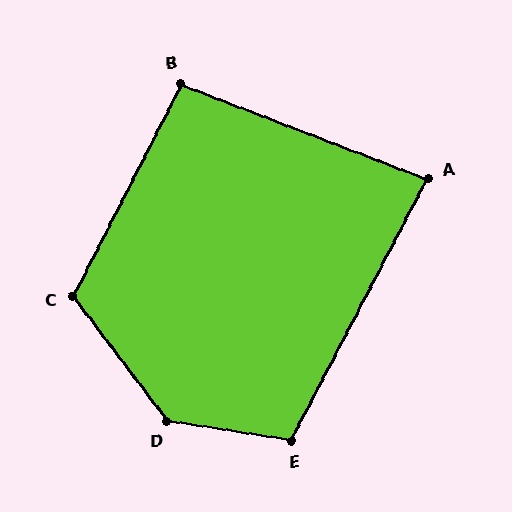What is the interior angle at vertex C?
Approximately 116 degrees (obtuse).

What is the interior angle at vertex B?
Approximately 96 degrees (obtuse).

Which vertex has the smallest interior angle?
A, at approximately 84 degrees.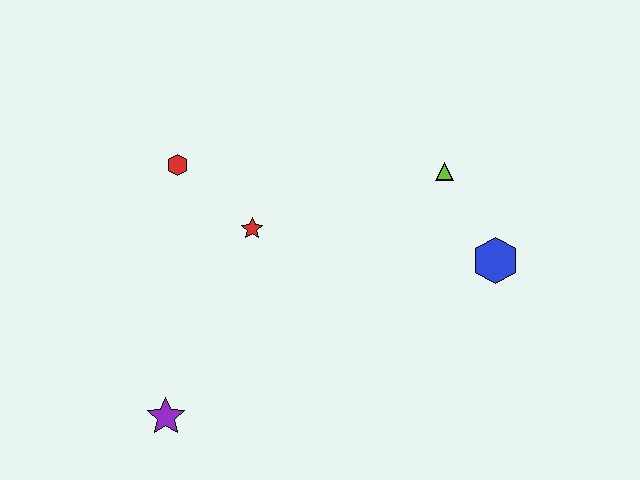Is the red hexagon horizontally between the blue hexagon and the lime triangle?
No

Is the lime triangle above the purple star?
Yes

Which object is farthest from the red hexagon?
The blue hexagon is farthest from the red hexagon.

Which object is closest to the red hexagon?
The red star is closest to the red hexagon.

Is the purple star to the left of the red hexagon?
Yes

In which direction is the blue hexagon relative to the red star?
The blue hexagon is to the right of the red star.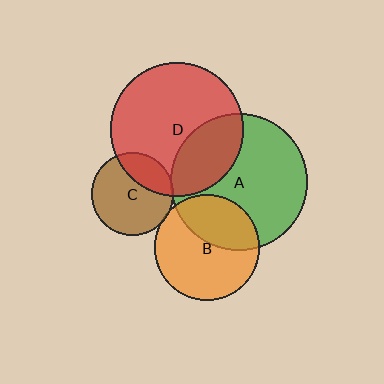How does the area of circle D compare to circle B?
Approximately 1.6 times.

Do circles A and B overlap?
Yes.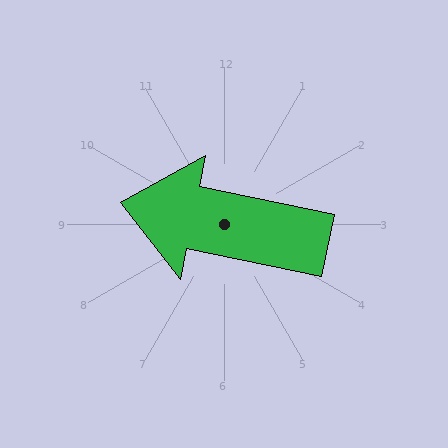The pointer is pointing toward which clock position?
Roughly 9 o'clock.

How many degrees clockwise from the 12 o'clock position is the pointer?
Approximately 282 degrees.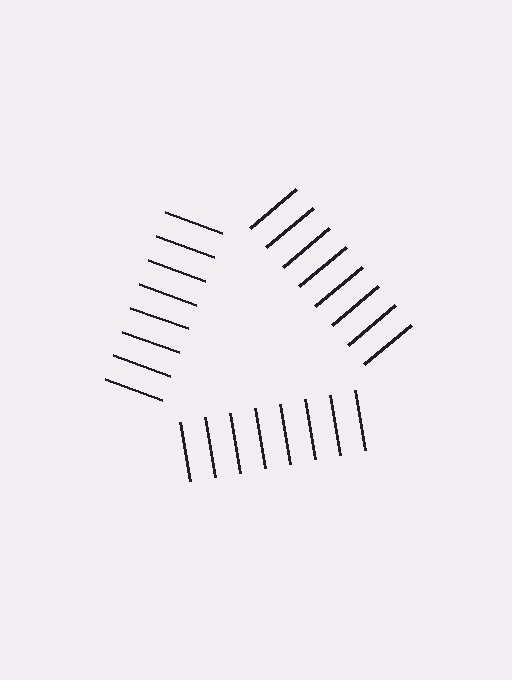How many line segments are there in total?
24 — 8 along each of the 3 edges.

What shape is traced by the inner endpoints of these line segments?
An illusory triangle — the line segments terminate on its edges but no continuous stroke is drawn.